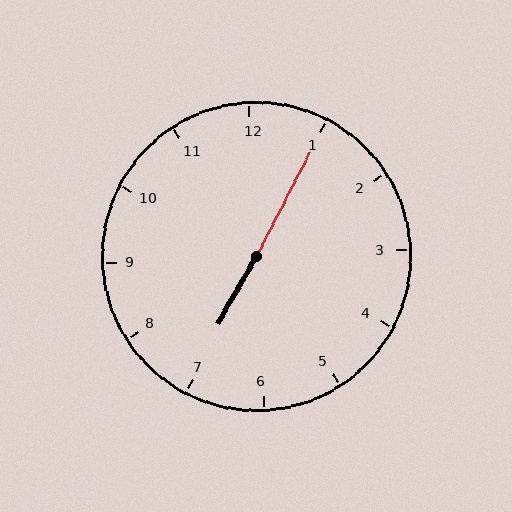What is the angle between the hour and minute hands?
Approximately 178 degrees.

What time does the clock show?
7:05.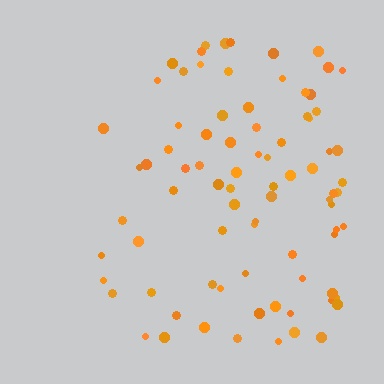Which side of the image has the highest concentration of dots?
The right.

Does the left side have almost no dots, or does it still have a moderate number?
Still a moderate number, just noticeably fewer than the right.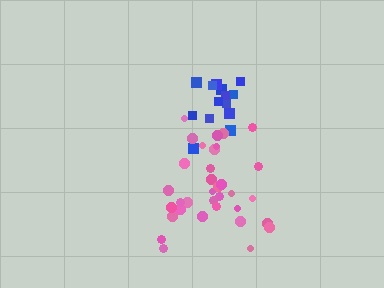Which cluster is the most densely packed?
Pink.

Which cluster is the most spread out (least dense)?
Blue.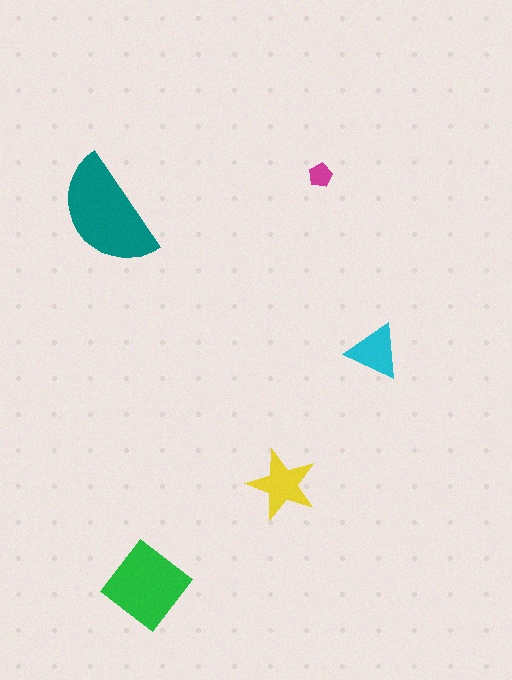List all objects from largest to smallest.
The teal semicircle, the green diamond, the yellow star, the cyan triangle, the magenta pentagon.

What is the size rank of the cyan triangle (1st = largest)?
4th.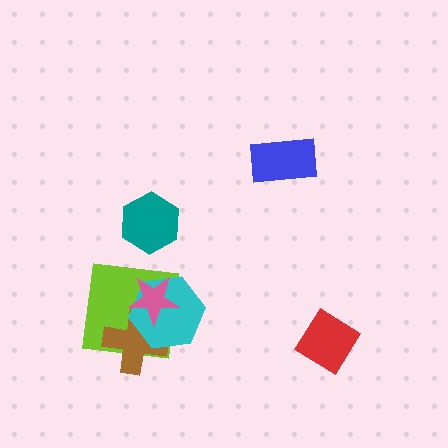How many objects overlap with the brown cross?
3 objects overlap with the brown cross.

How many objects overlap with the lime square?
3 objects overlap with the lime square.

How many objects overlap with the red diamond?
0 objects overlap with the red diamond.